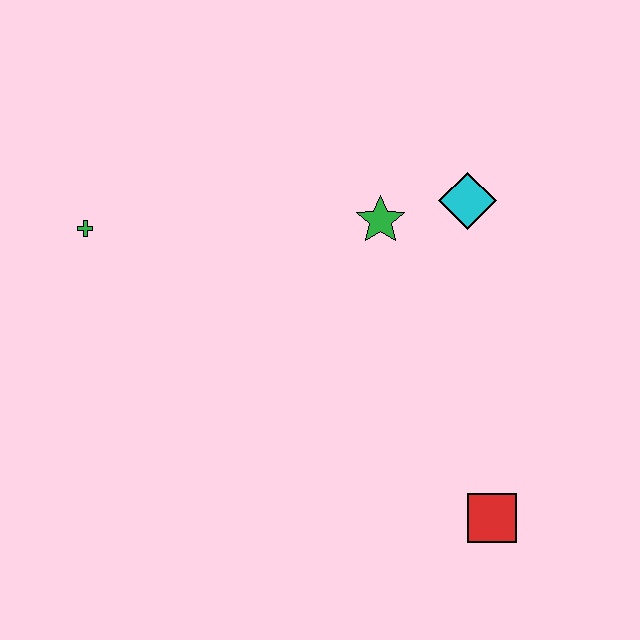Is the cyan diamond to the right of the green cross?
Yes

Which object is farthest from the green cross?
The red square is farthest from the green cross.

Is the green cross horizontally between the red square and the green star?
No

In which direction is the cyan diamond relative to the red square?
The cyan diamond is above the red square.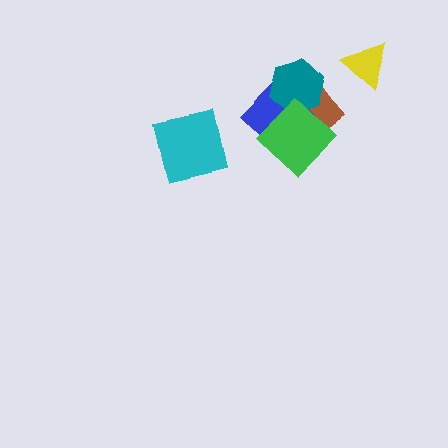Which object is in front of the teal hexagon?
The green diamond is in front of the teal hexagon.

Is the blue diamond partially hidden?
Yes, it is partially covered by another shape.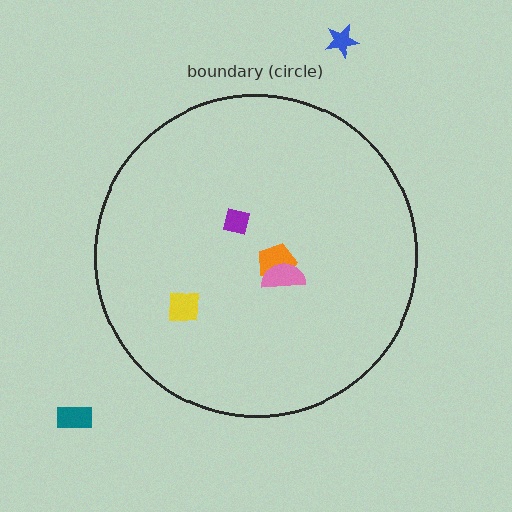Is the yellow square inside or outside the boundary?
Inside.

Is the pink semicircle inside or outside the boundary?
Inside.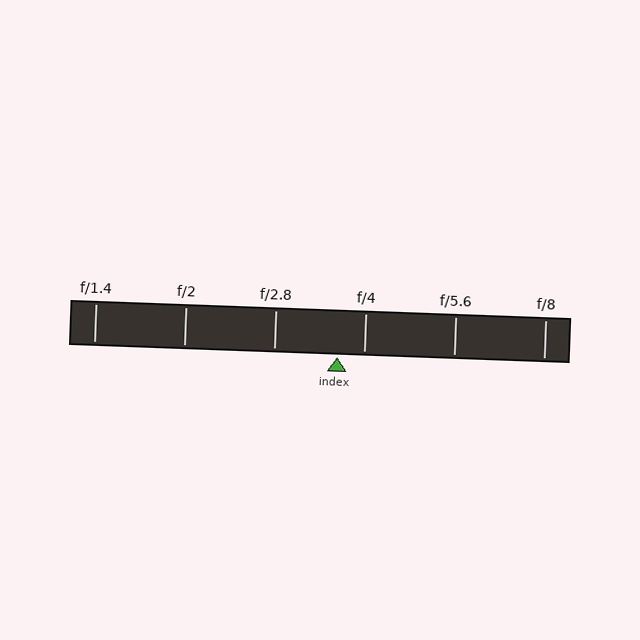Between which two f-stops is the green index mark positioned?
The index mark is between f/2.8 and f/4.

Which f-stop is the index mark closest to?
The index mark is closest to f/4.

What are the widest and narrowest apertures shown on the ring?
The widest aperture shown is f/1.4 and the narrowest is f/8.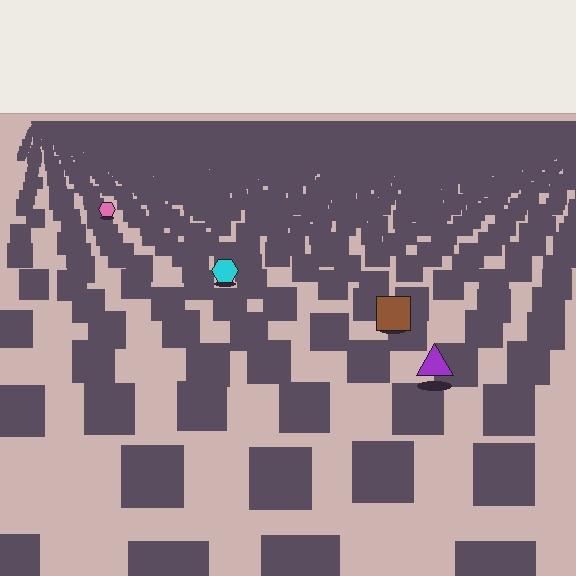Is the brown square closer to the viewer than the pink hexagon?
Yes. The brown square is closer — you can tell from the texture gradient: the ground texture is coarser near it.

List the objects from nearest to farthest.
From nearest to farthest: the purple triangle, the brown square, the cyan hexagon, the pink hexagon.